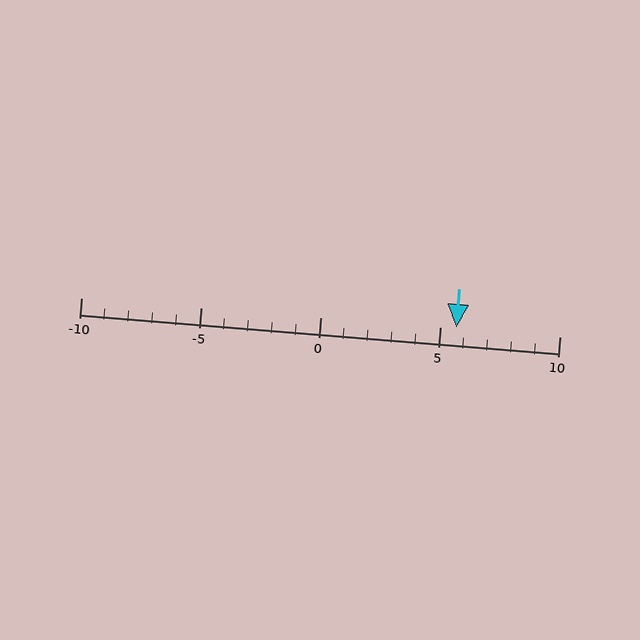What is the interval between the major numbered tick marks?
The major tick marks are spaced 5 units apart.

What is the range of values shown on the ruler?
The ruler shows values from -10 to 10.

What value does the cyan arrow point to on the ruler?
The cyan arrow points to approximately 6.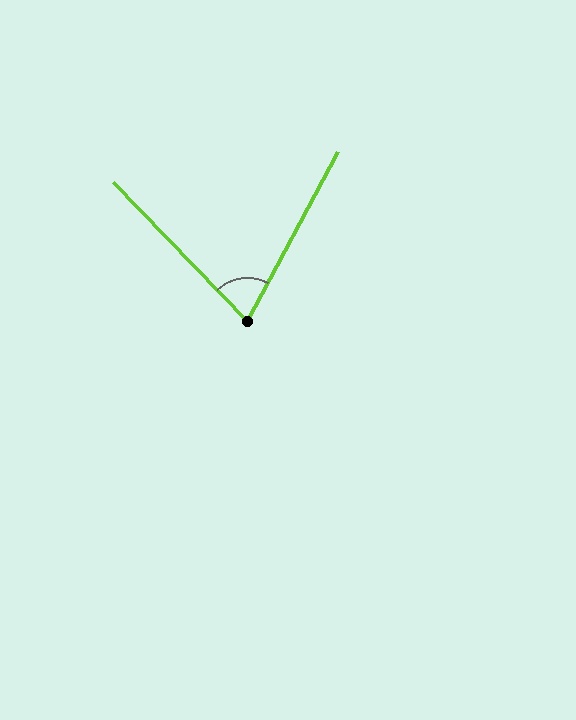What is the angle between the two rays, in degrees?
Approximately 72 degrees.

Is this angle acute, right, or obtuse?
It is acute.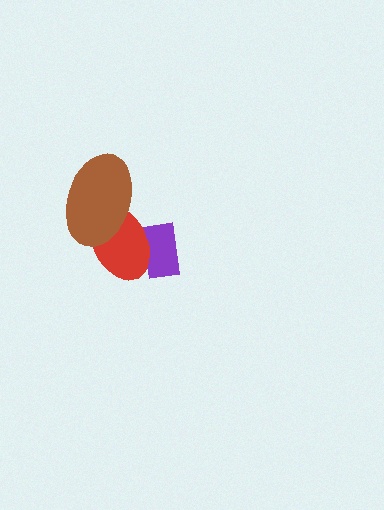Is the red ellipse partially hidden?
Yes, it is partially covered by another shape.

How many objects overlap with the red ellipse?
2 objects overlap with the red ellipse.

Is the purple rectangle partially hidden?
Yes, it is partially covered by another shape.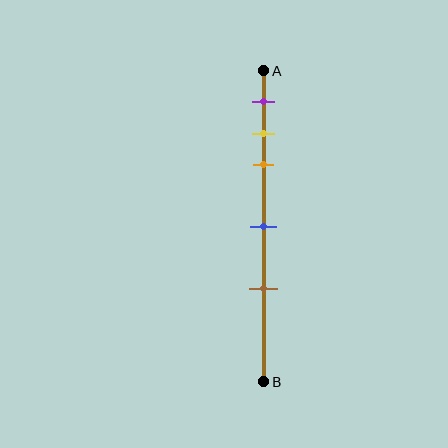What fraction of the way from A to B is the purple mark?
The purple mark is approximately 10% (0.1) of the way from A to B.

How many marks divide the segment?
There are 5 marks dividing the segment.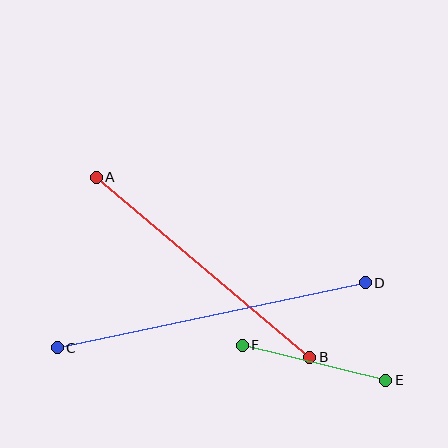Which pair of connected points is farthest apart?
Points C and D are farthest apart.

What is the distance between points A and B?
The distance is approximately 279 pixels.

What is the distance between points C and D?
The distance is approximately 315 pixels.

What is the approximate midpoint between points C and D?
The midpoint is at approximately (211, 315) pixels.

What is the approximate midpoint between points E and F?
The midpoint is at approximately (314, 363) pixels.